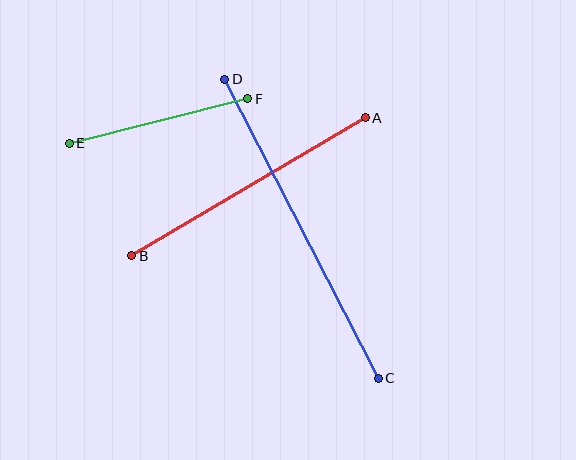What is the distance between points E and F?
The distance is approximately 184 pixels.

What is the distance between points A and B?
The distance is approximately 271 pixels.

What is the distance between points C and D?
The distance is approximately 336 pixels.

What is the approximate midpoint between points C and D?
The midpoint is at approximately (302, 229) pixels.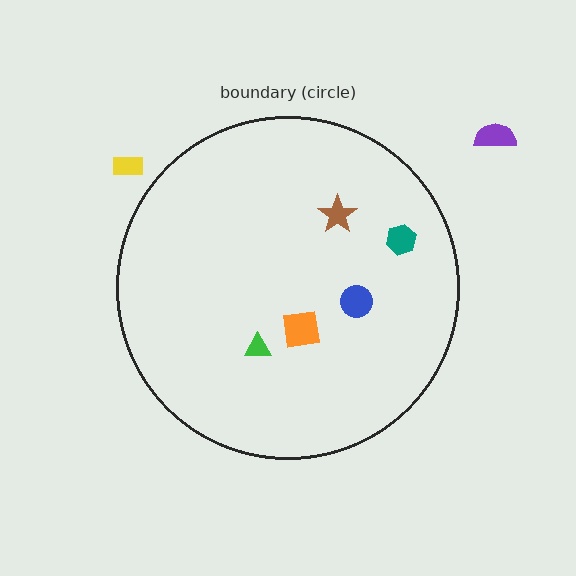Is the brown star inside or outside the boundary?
Inside.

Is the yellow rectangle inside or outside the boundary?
Outside.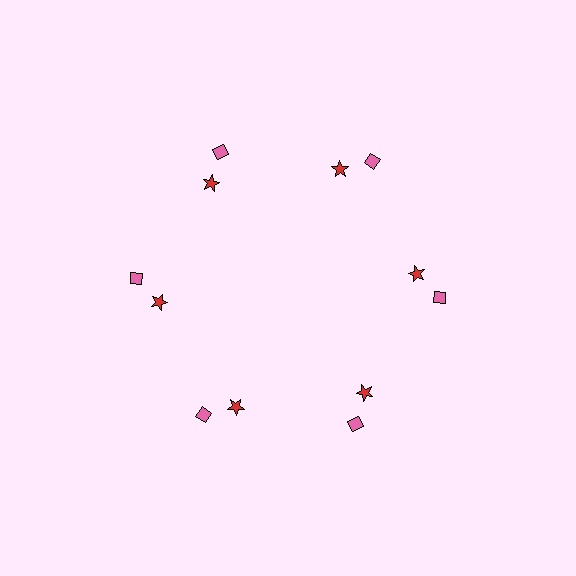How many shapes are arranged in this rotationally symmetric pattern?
There are 12 shapes, arranged in 6 groups of 2.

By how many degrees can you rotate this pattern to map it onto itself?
The pattern maps onto itself every 60 degrees of rotation.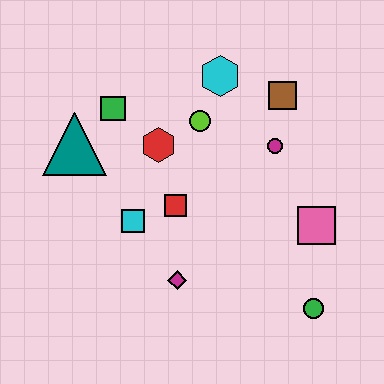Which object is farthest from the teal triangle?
The green circle is farthest from the teal triangle.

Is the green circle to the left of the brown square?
No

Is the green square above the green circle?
Yes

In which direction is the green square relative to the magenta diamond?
The green square is above the magenta diamond.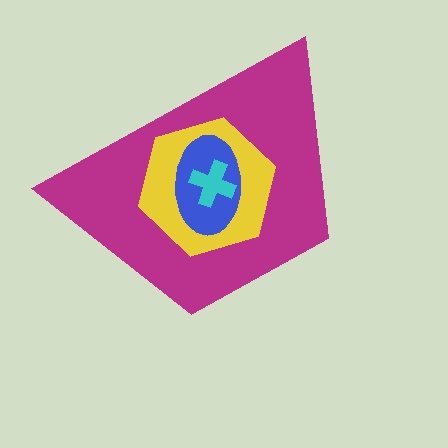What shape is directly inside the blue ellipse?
The cyan cross.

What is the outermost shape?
The magenta trapezoid.